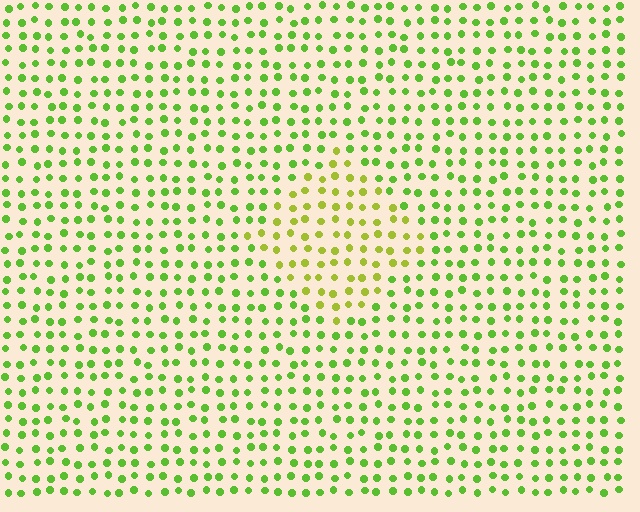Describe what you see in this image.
The image is filled with small lime elements in a uniform arrangement. A diamond-shaped region is visible where the elements are tinted to a slightly different hue, forming a subtle color boundary.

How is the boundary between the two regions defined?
The boundary is defined purely by a slight shift in hue (about 30 degrees). Spacing, size, and orientation are identical on both sides.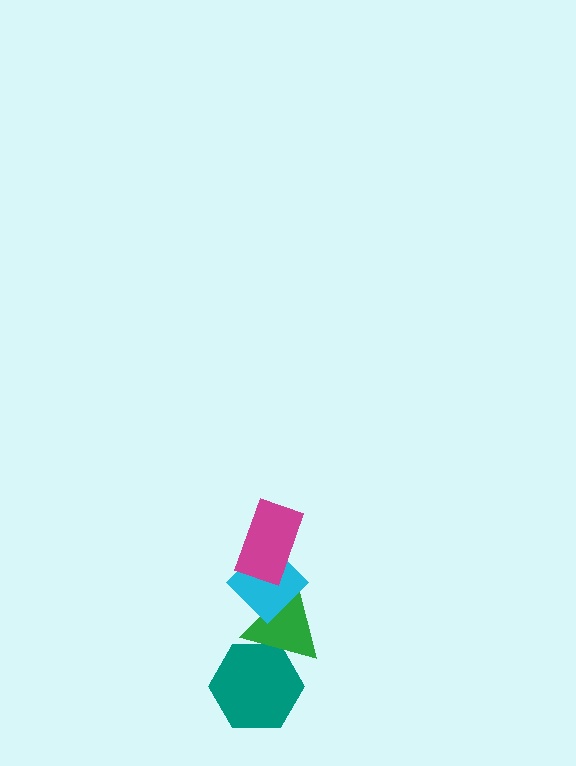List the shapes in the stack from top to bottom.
From top to bottom: the magenta rectangle, the cyan diamond, the green triangle, the teal hexagon.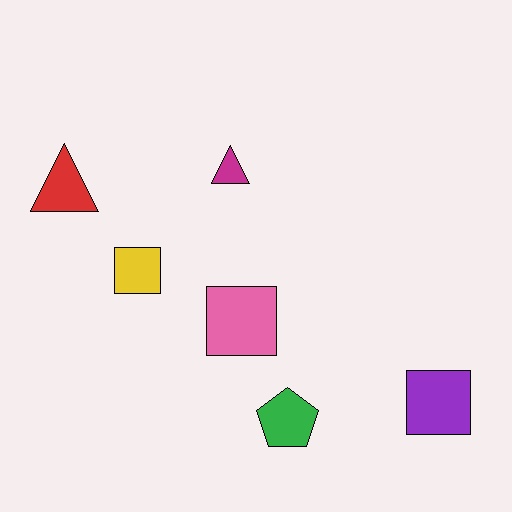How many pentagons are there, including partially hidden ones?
There is 1 pentagon.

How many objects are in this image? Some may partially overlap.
There are 6 objects.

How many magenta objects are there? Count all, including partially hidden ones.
There is 1 magenta object.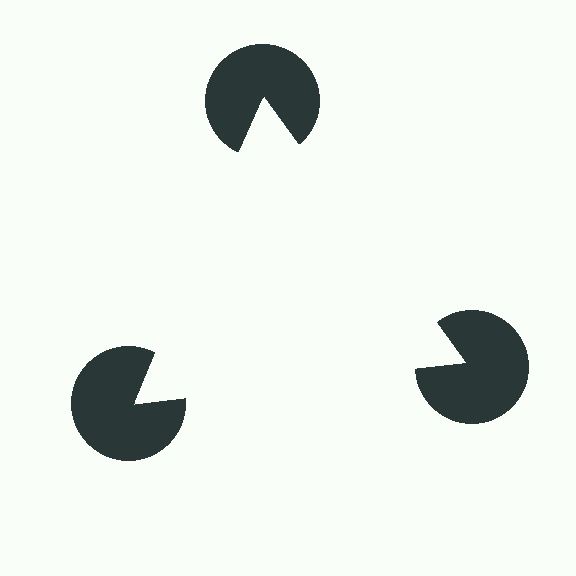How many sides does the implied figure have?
3 sides.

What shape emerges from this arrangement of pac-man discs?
An illusory triangle — its edges are inferred from the aligned wedge cuts in the pac-man discs, not physically drawn.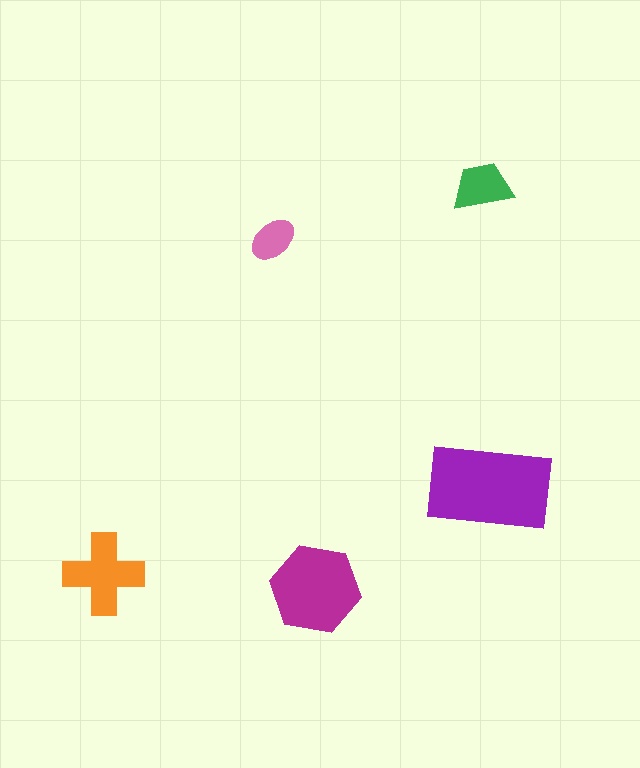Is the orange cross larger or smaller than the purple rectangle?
Smaller.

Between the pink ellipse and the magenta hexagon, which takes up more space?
The magenta hexagon.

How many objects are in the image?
There are 5 objects in the image.